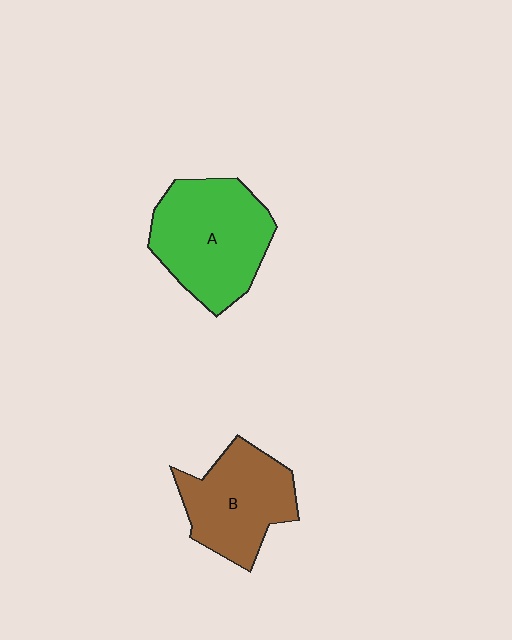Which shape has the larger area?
Shape A (green).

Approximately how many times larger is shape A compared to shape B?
Approximately 1.2 times.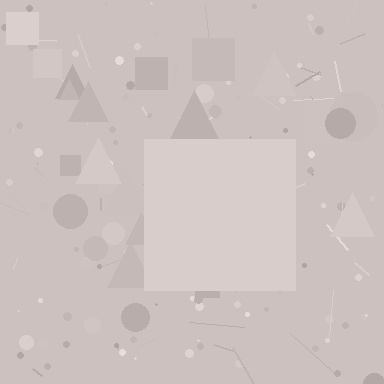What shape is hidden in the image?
A square is hidden in the image.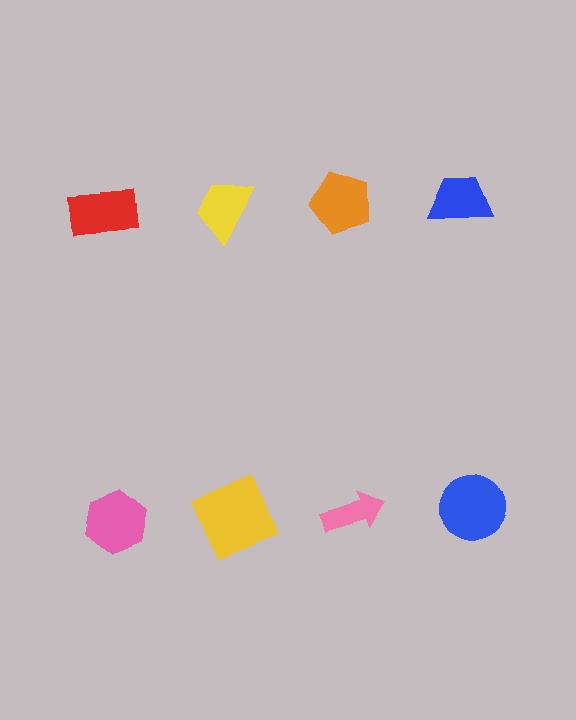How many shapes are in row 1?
4 shapes.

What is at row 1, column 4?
A blue trapezoid.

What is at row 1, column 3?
An orange pentagon.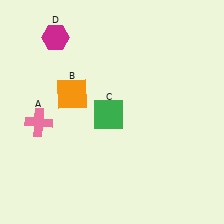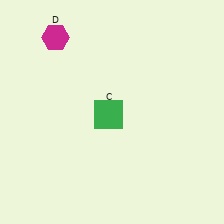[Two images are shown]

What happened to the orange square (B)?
The orange square (B) was removed in Image 2. It was in the top-left area of Image 1.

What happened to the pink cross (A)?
The pink cross (A) was removed in Image 2. It was in the bottom-left area of Image 1.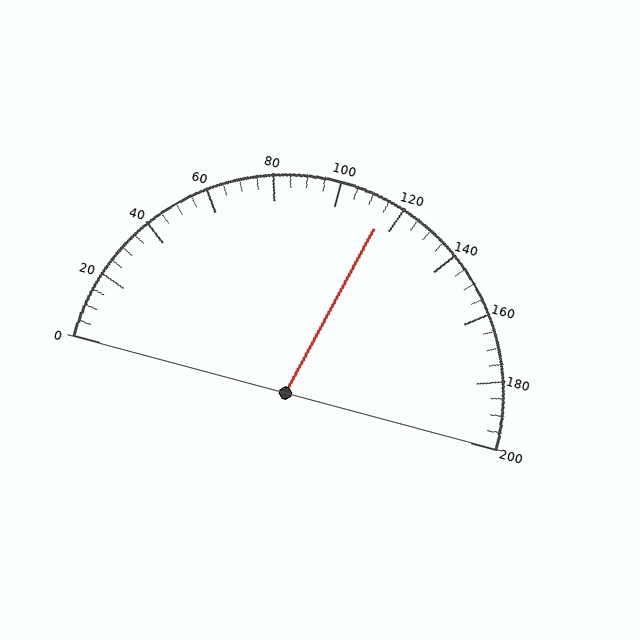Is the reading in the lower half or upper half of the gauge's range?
The reading is in the upper half of the range (0 to 200).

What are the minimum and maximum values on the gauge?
The gauge ranges from 0 to 200.